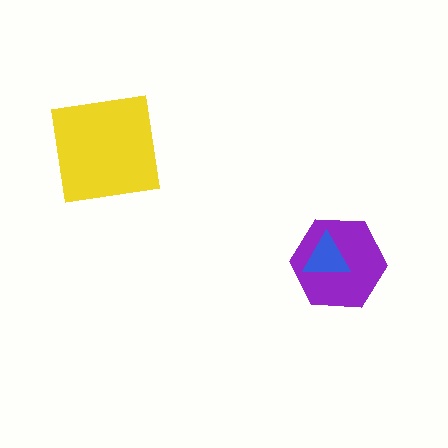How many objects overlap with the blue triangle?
1 object overlaps with the blue triangle.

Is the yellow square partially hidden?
No, no other shape covers it.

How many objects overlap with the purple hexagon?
1 object overlaps with the purple hexagon.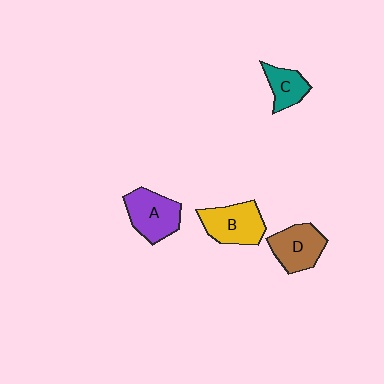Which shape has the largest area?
Shape B (yellow).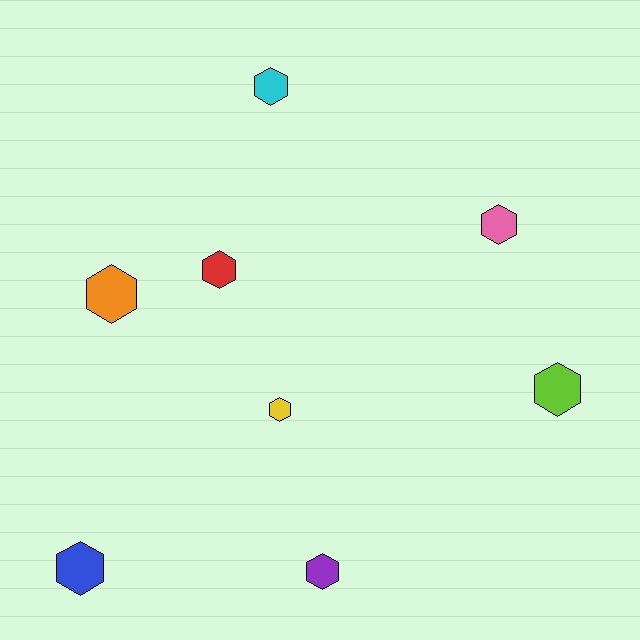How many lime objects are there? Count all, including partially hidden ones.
There is 1 lime object.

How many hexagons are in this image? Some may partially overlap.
There are 8 hexagons.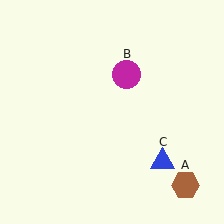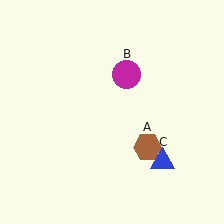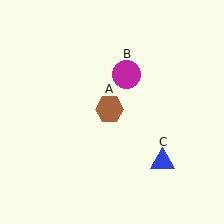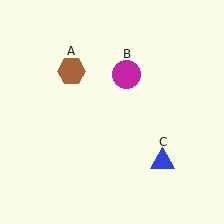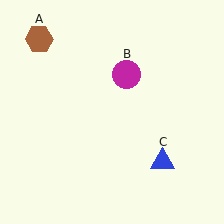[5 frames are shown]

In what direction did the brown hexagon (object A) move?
The brown hexagon (object A) moved up and to the left.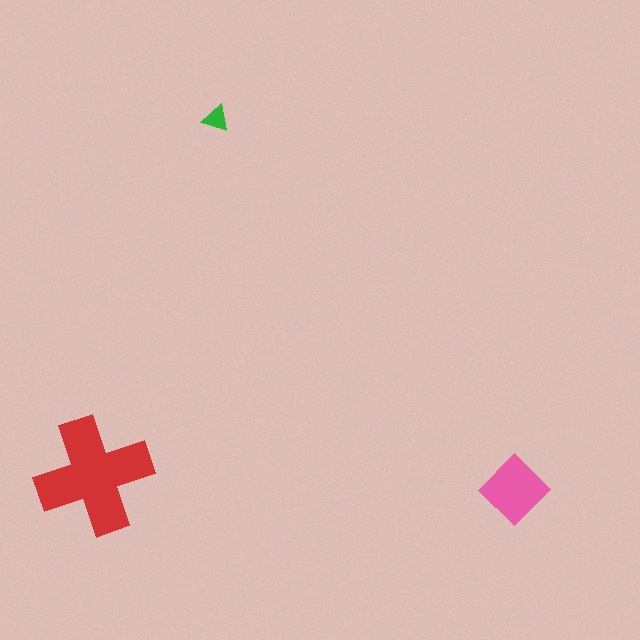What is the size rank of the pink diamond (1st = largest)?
2nd.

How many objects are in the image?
There are 3 objects in the image.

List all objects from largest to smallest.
The red cross, the pink diamond, the green triangle.